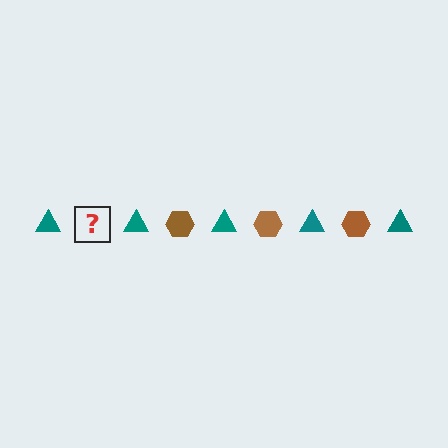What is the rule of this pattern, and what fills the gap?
The rule is that the pattern alternates between teal triangle and brown hexagon. The gap should be filled with a brown hexagon.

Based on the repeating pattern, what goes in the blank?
The blank should be a brown hexagon.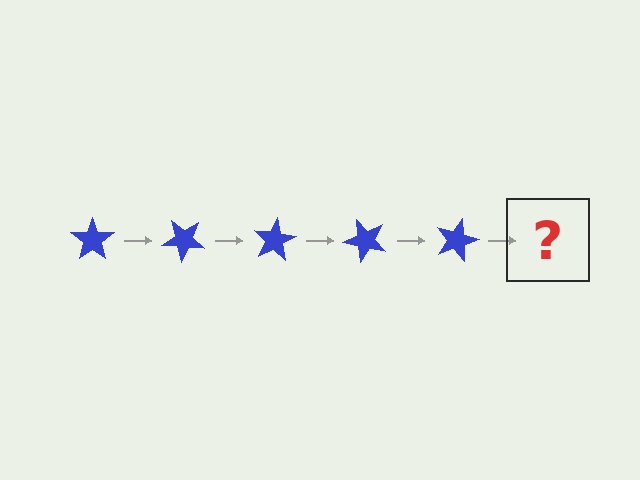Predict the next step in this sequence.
The next step is a blue star rotated 200 degrees.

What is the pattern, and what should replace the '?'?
The pattern is that the star rotates 40 degrees each step. The '?' should be a blue star rotated 200 degrees.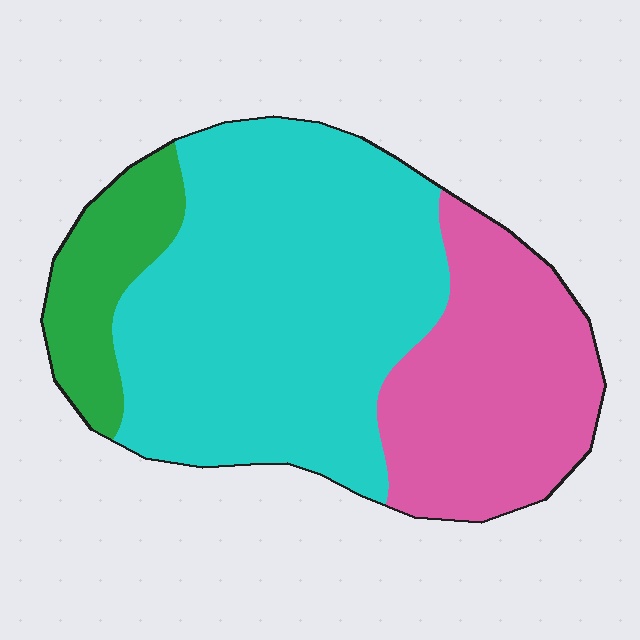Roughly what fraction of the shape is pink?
Pink takes up about one third (1/3) of the shape.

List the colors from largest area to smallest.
From largest to smallest: cyan, pink, green.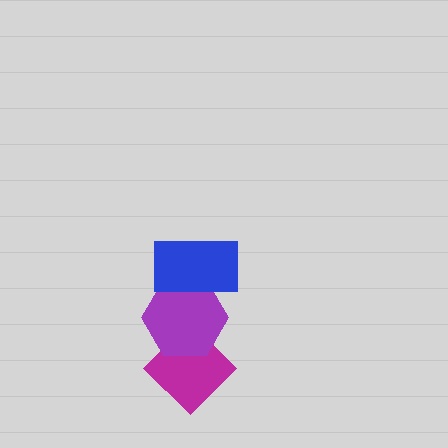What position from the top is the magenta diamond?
The magenta diamond is 3rd from the top.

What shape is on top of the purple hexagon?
The blue rectangle is on top of the purple hexagon.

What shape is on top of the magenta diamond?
The purple hexagon is on top of the magenta diamond.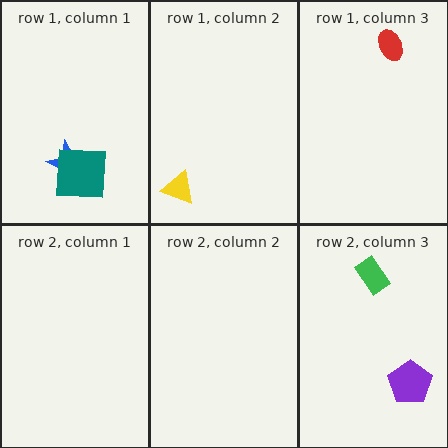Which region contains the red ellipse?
The row 1, column 3 region.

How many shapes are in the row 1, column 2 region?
1.